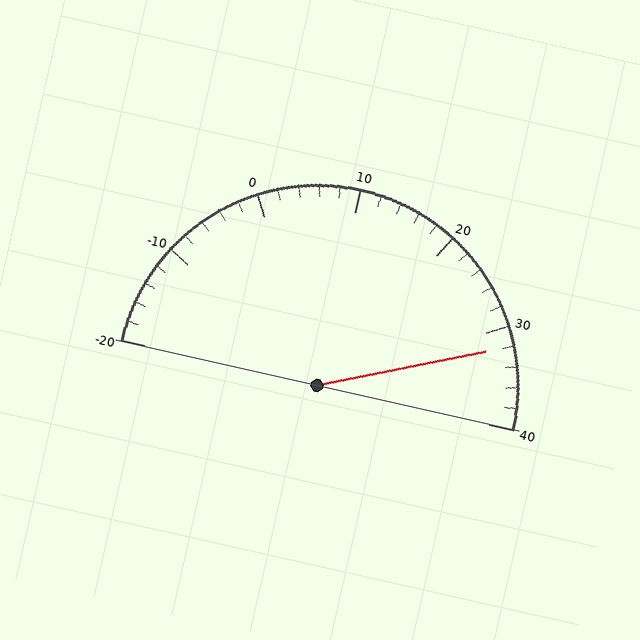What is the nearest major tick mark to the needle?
The nearest major tick mark is 30.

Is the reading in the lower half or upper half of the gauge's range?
The reading is in the upper half of the range (-20 to 40).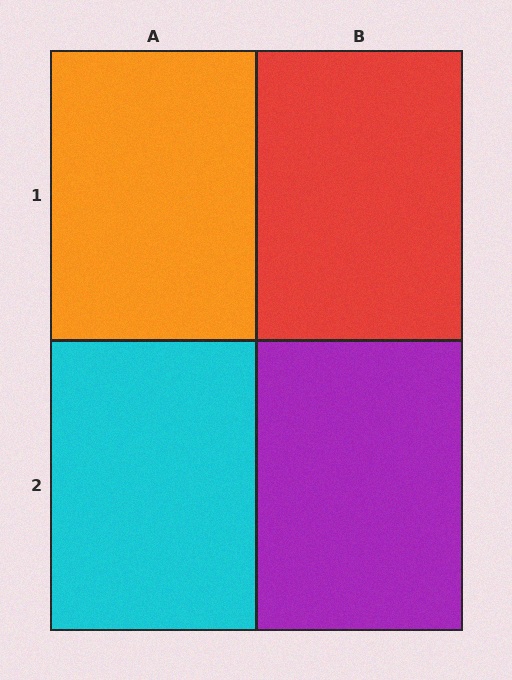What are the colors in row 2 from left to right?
Cyan, purple.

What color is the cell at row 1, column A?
Orange.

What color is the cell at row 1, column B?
Red.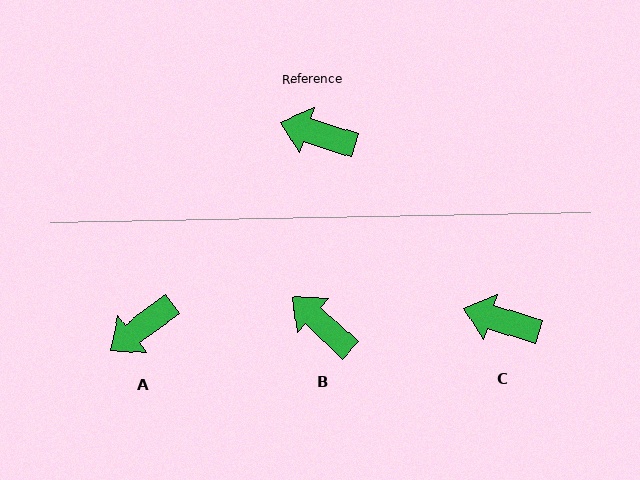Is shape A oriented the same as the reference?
No, it is off by about 55 degrees.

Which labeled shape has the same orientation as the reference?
C.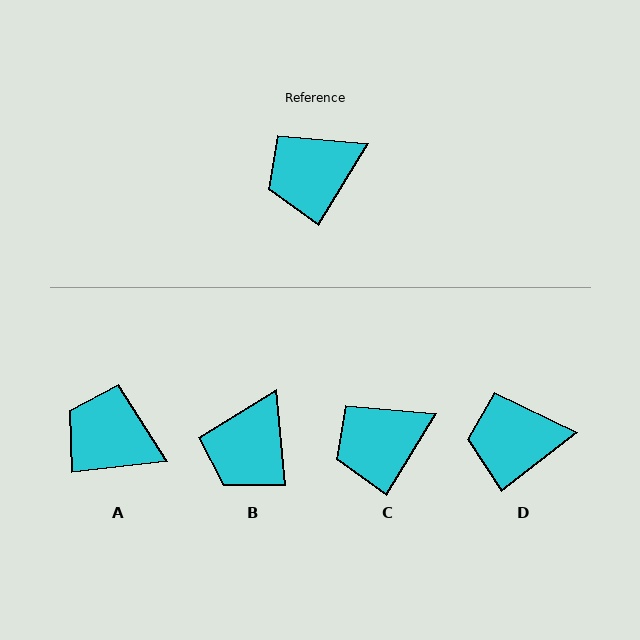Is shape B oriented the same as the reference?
No, it is off by about 37 degrees.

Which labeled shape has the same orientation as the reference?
C.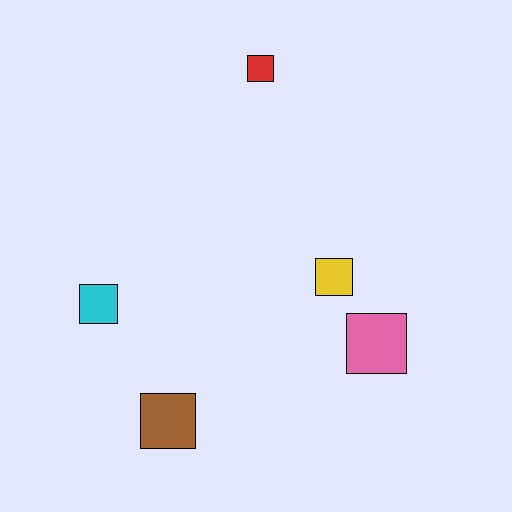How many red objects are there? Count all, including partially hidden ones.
There is 1 red object.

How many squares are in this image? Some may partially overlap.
There are 5 squares.